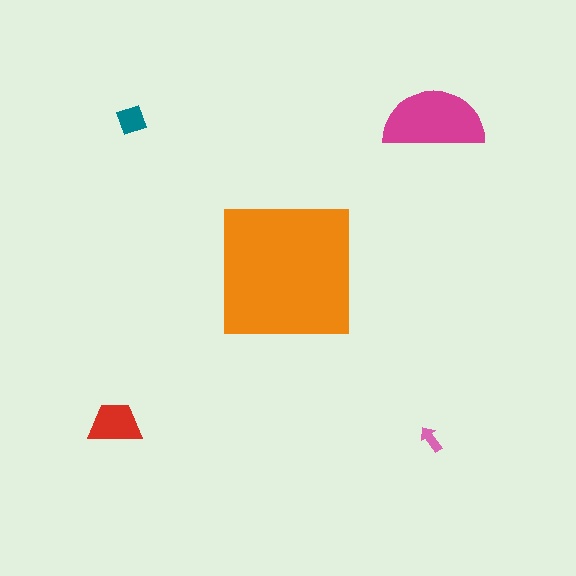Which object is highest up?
The magenta semicircle is topmost.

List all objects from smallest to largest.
The pink arrow, the teal diamond, the red trapezoid, the magenta semicircle, the orange square.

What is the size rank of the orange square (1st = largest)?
1st.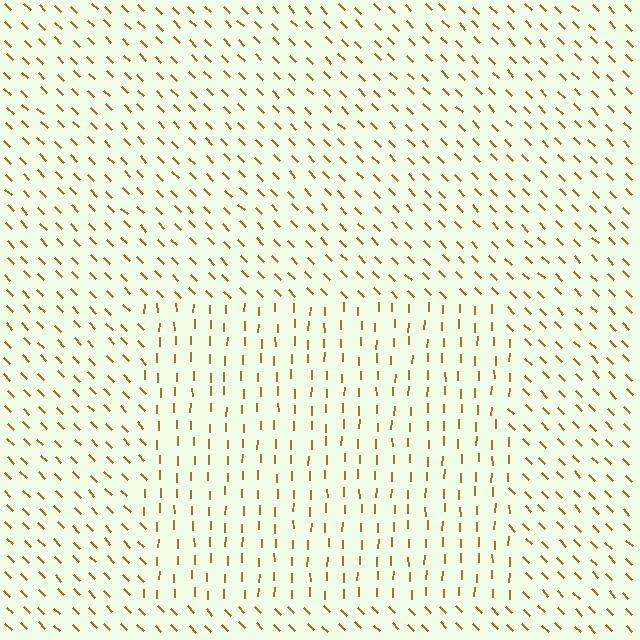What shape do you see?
I see a rectangle.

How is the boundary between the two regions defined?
The boundary is defined purely by a change in line orientation (approximately 45 degrees difference). All lines are the same color and thickness.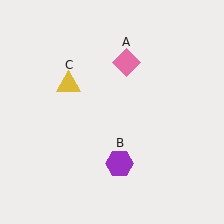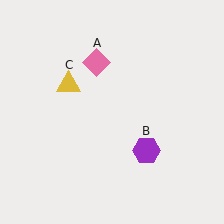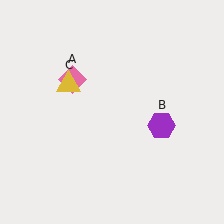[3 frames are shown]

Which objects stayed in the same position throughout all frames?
Yellow triangle (object C) remained stationary.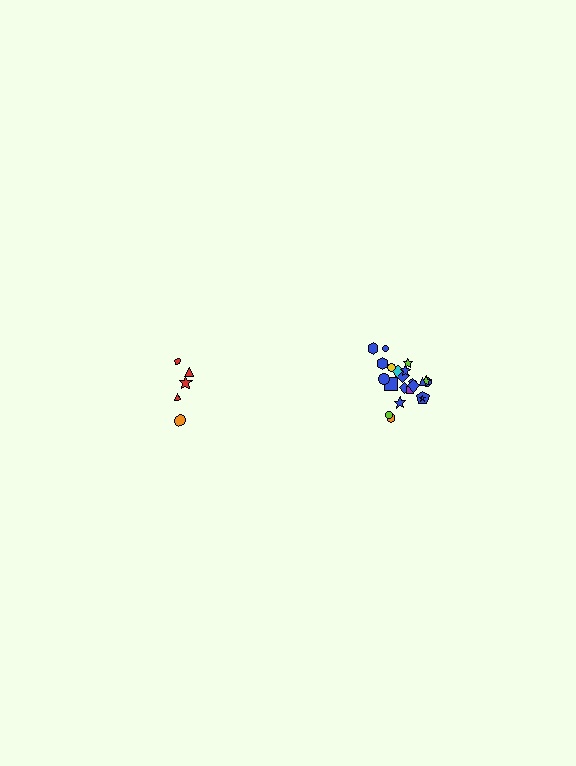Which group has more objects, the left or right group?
The right group.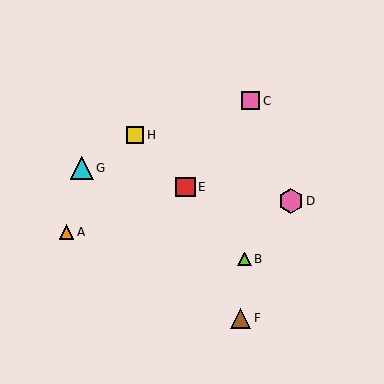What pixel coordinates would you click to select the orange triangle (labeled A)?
Click at (67, 232) to select the orange triangle A.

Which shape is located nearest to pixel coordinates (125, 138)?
The yellow square (labeled H) at (135, 135) is nearest to that location.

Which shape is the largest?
The pink hexagon (labeled D) is the largest.